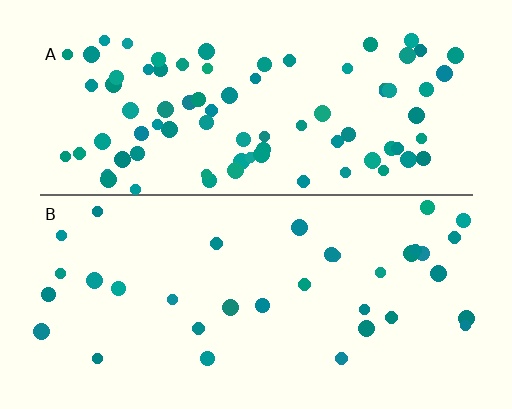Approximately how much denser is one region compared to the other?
Approximately 2.4× — region A over region B.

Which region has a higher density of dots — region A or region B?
A (the top).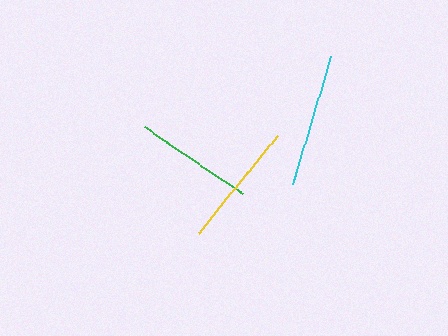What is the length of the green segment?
The green segment is approximately 120 pixels long.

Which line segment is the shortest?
The green line is the shortest at approximately 120 pixels.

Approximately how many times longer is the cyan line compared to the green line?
The cyan line is approximately 1.1 times the length of the green line.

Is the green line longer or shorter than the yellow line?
The yellow line is longer than the green line.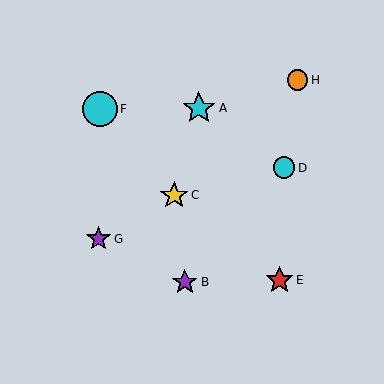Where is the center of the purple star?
The center of the purple star is at (99, 239).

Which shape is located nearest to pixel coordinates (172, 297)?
The purple star (labeled B) at (185, 282) is nearest to that location.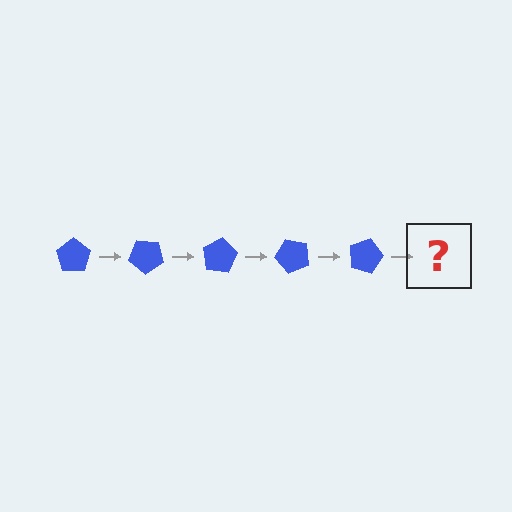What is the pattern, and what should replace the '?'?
The pattern is that the pentagon rotates 40 degrees each step. The '?' should be a blue pentagon rotated 200 degrees.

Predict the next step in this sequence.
The next step is a blue pentagon rotated 200 degrees.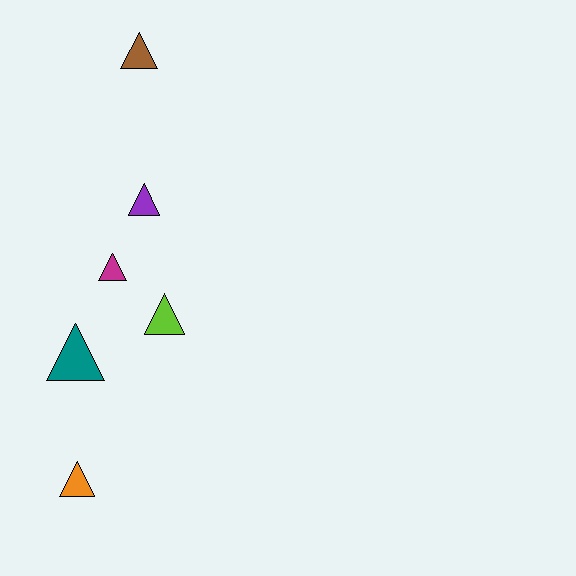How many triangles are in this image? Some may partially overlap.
There are 6 triangles.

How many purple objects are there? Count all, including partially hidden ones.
There is 1 purple object.